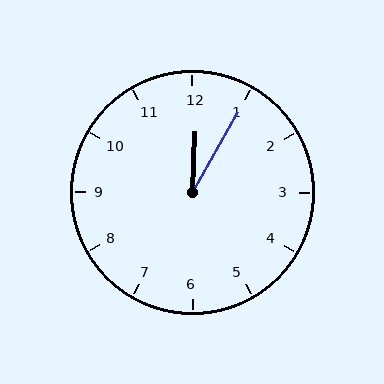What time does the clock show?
12:05.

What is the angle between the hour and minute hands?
Approximately 28 degrees.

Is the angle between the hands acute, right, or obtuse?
It is acute.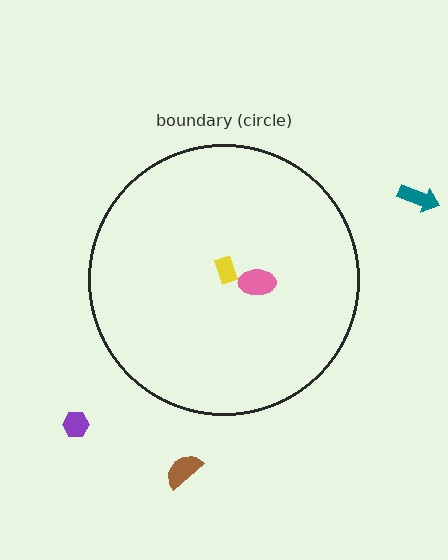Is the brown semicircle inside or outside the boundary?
Outside.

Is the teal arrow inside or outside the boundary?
Outside.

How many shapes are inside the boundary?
2 inside, 3 outside.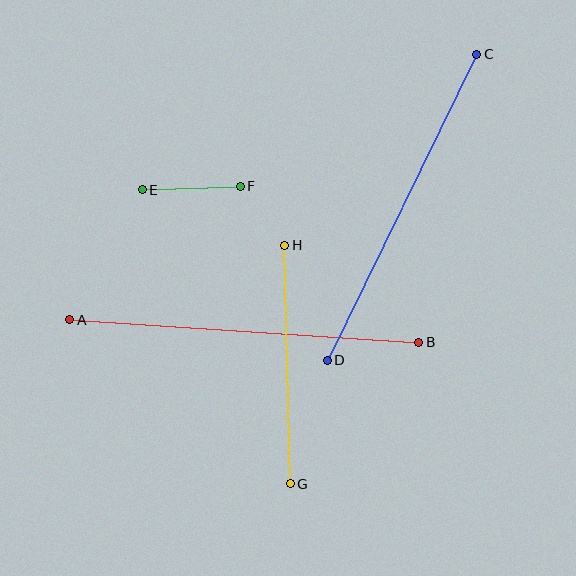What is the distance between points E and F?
The distance is approximately 98 pixels.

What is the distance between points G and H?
The distance is approximately 238 pixels.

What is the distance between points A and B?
The distance is approximately 350 pixels.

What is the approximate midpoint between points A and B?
The midpoint is at approximately (244, 331) pixels.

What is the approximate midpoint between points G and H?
The midpoint is at approximately (287, 364) pixels.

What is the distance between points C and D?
The distance is approximately 341 pixels.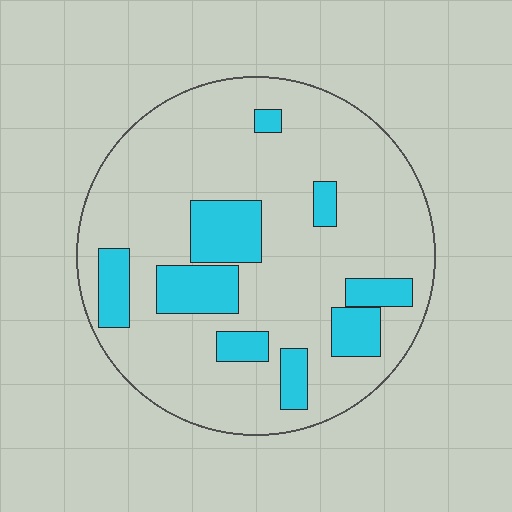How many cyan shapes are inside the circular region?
9.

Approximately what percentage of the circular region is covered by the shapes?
Approximately 20%.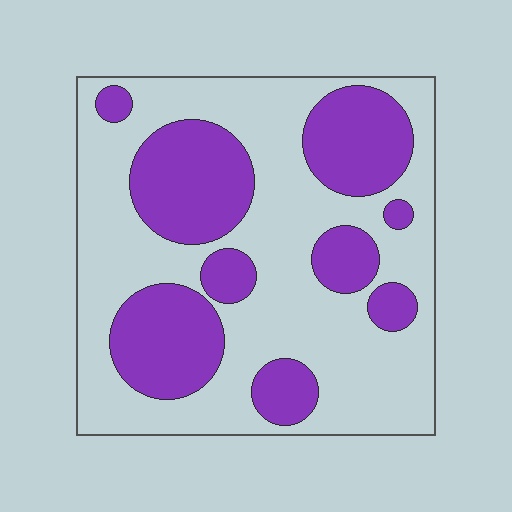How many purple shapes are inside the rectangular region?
9.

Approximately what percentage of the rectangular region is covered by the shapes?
Approximately 35%.